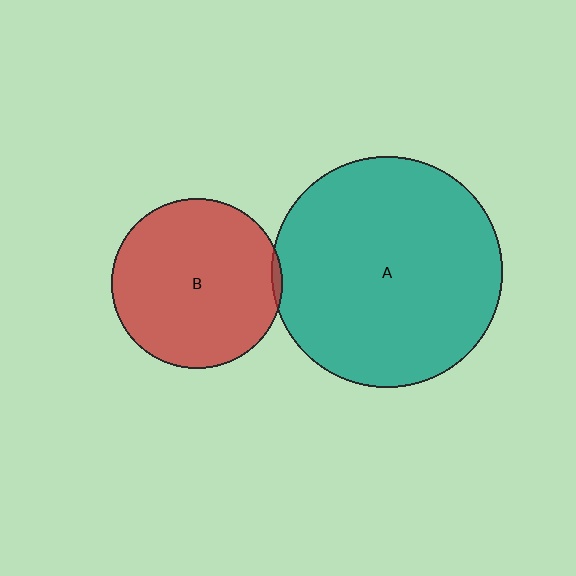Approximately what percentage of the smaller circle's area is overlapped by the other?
Approximately 5%.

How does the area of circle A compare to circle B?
Approximately 1.8 times.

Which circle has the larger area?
Circle A (teal).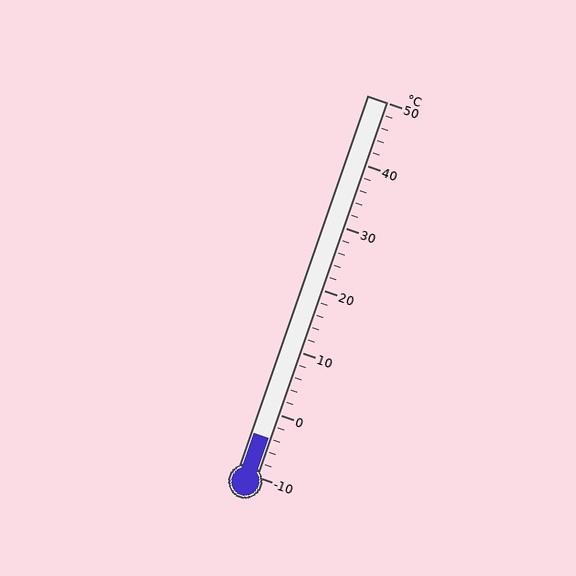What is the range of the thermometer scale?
The thermometer scale ranges from -10°C to 50°C.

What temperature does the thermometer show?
The thermometer shows approximately -4°C.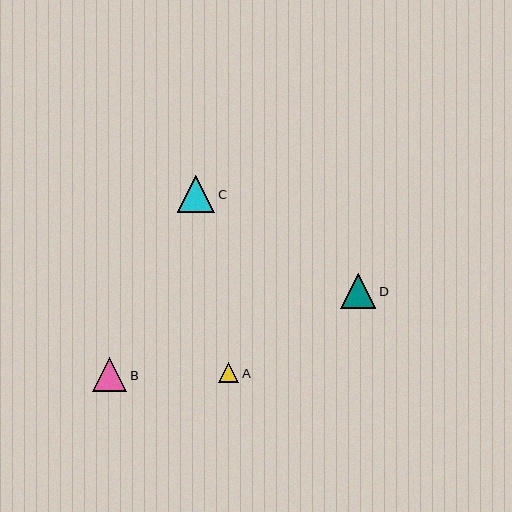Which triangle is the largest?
Triangle C is the largest with a size of approximately 38 pixels.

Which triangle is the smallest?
Triangle A is the smallest with a size of approximately 21 pixels.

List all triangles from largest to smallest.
From largest to smallest: C, D, B, A.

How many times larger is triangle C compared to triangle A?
Triangle C is approximately 1.8 times the size of triangle A.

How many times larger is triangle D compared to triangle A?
Triangle D is approximately 1.7 times the size of triangle A.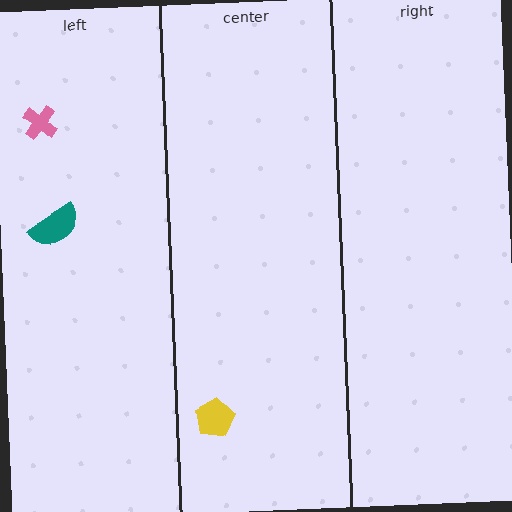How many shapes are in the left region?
2.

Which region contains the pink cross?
The left region.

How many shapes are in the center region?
1.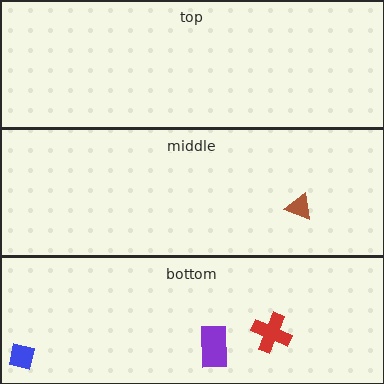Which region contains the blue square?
The bottom region.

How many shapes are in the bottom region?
3.